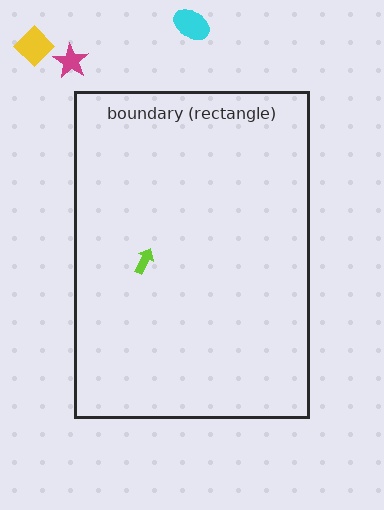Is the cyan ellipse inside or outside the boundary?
Outside.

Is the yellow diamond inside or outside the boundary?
Outside.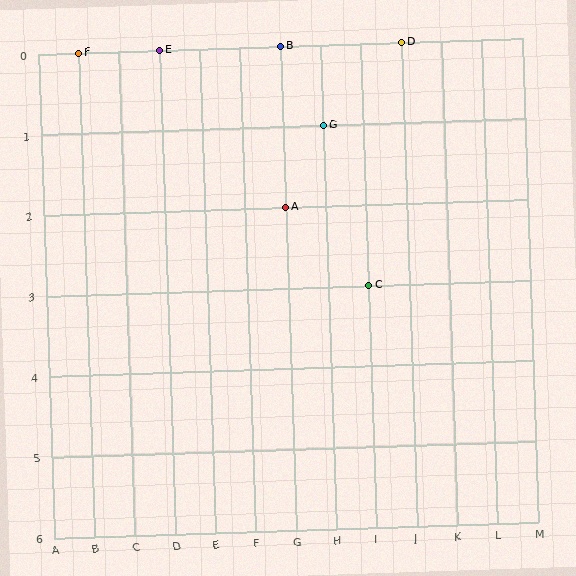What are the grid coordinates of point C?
Point C is at grid coordinates (I, 3).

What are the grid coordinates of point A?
Point A is at grid coordinates (G, 2).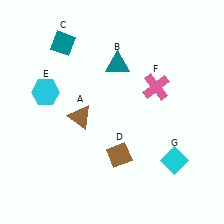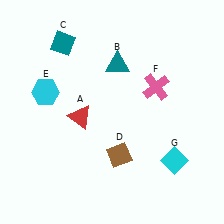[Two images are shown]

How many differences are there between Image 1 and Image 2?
There is 1 difference between the two images.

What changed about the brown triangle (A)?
In Image 1, A is brown. In Image 2, it changed to red.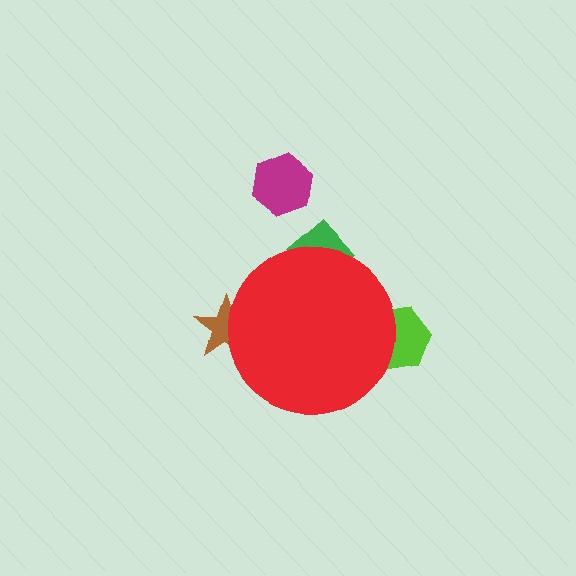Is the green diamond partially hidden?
Yes, the green diamond is partially hidden behind the red circle.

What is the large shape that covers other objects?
A red circle.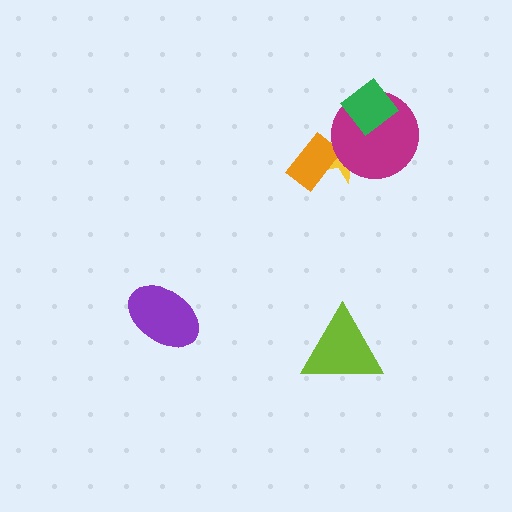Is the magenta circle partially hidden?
Yes, it is partially covered by another shape.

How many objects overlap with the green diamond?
1 object overlaps with the green diamond.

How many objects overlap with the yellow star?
2 objects overlap with the yellow star.